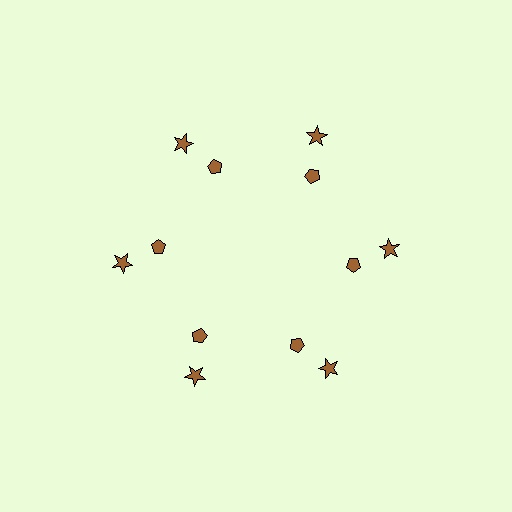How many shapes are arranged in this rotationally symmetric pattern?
There are 12 shapes, arranged in 6 groups of 2.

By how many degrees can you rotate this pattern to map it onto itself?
The pattern maps onto itself every 60 degrees of rotation.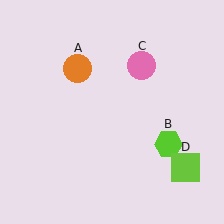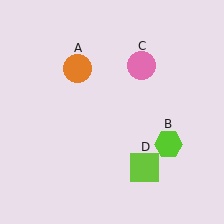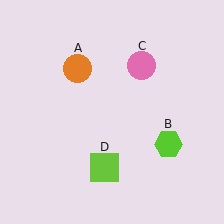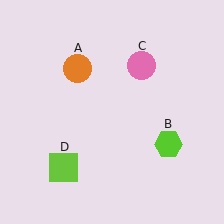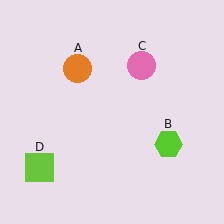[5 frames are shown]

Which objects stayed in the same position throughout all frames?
Orange circle (object A) and lime hexagon (object B) and pink circle (object C) remained stationary.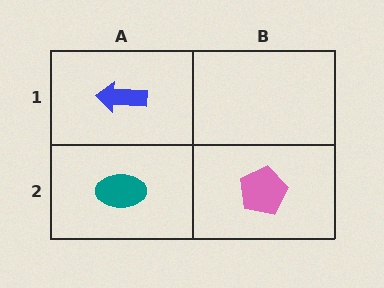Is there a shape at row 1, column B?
No, that cell is empty.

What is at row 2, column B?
A pink pentagon.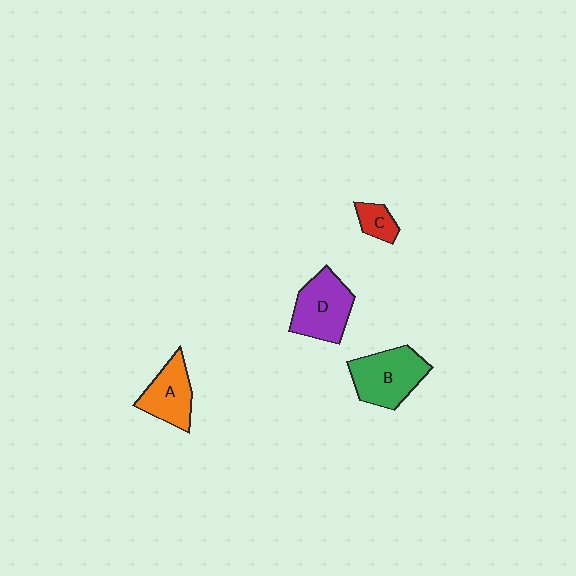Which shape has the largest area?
Shape B (green).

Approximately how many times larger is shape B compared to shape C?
Approximately 2.8 times.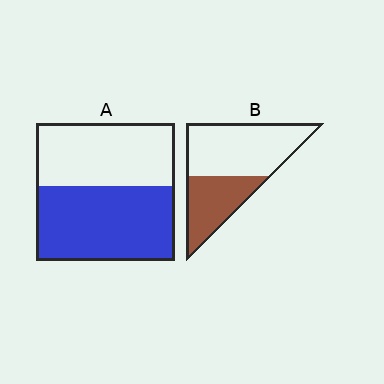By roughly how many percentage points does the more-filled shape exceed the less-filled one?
By roughly 15 percentage points (A over B).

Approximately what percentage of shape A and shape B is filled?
A is approximately 55% and B is approximately 40%.